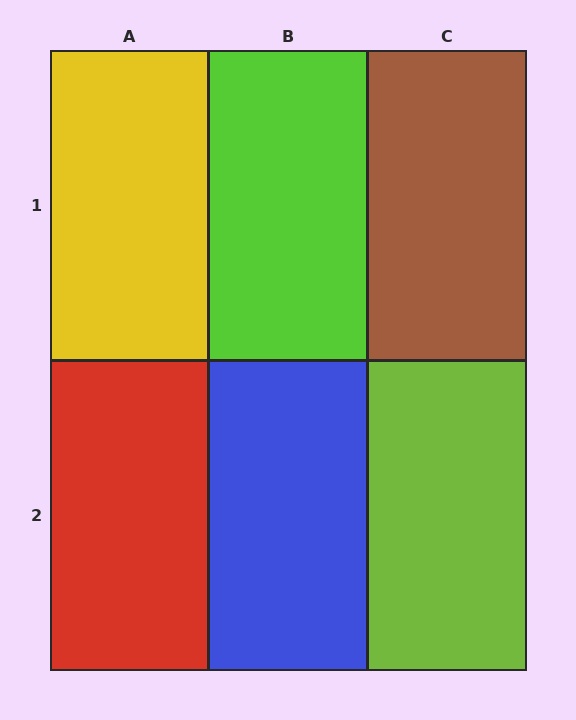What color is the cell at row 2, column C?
Lime.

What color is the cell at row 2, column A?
Red.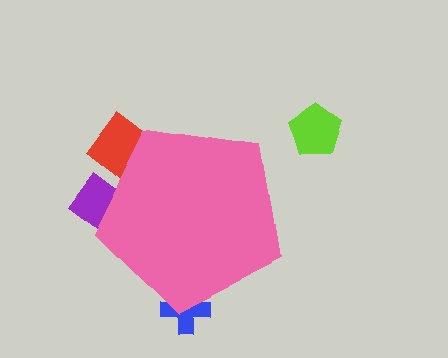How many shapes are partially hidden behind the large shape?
3 shapes are partially hidden.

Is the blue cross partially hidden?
Yes, the blue cross is partially hidden behind the pink pentagon.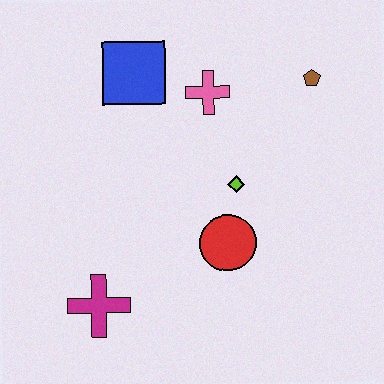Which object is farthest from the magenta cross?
The brown pentagon is farthest from the magenta cross.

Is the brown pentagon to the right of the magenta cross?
Yes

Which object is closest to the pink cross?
The blue square is closest to the pink cross.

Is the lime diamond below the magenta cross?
No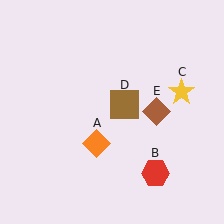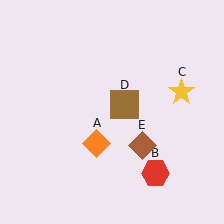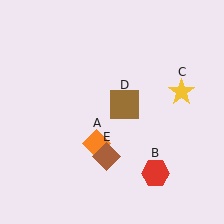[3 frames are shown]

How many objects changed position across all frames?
1 object changed position: brown diamond (object E).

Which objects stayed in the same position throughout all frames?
Orange diamond (object A) and red hexagon (object B) and yellow star (object C) and brown square (object D) remained stationary.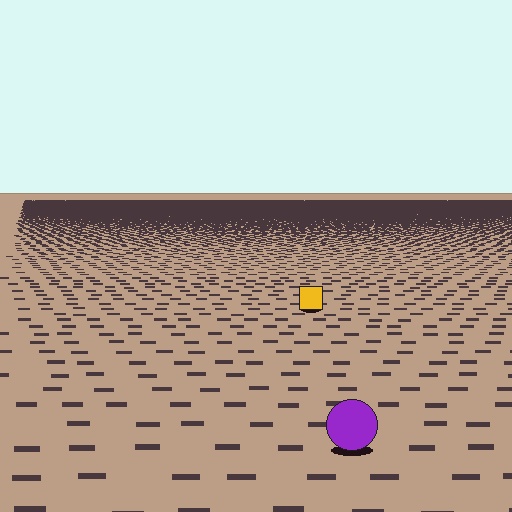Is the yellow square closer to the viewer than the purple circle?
No. The purple circle is closer — you can tell from the texture gradient: the ground texture is coarser near it.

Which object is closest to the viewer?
The purple circle is closest. The texture marks near it are larger and more spread out.